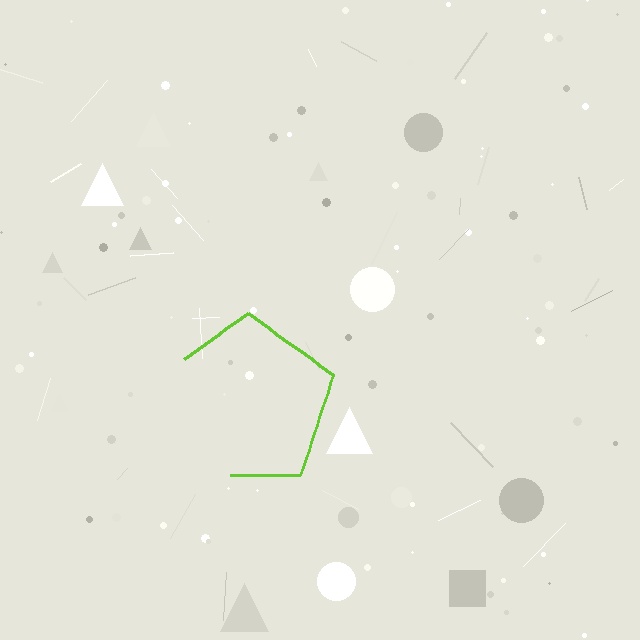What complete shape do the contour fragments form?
The contour fragments form a pentagon.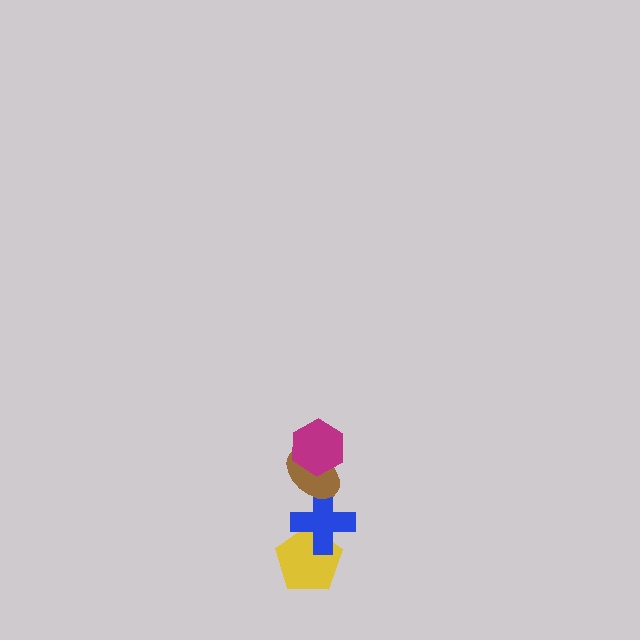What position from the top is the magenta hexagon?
The magenta hexagon is 1st from the top.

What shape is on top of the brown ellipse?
The magenta hexagon is on top of the brown ellipse.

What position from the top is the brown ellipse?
The brown ellipse is 2nd from the top.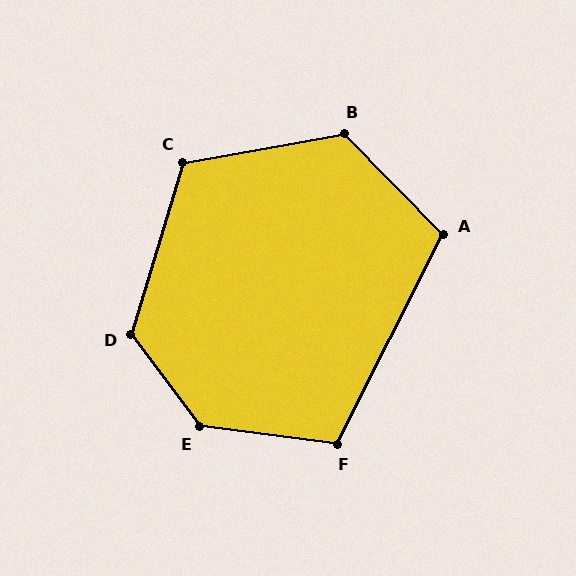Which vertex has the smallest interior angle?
A, at approximately 109 degrees.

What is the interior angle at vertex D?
Approximately 126 degrees (obtuse).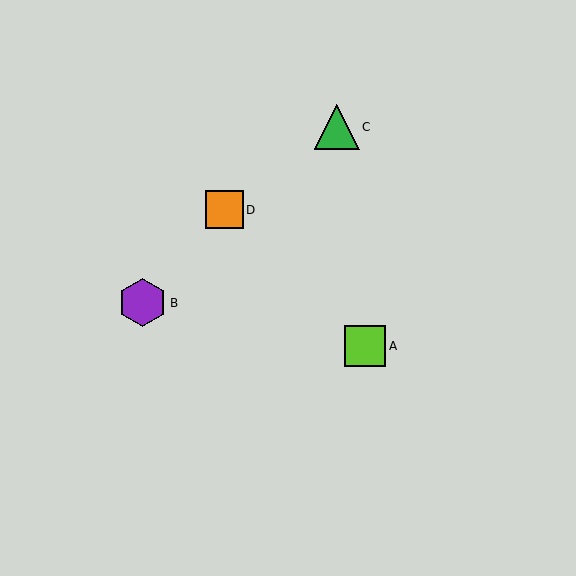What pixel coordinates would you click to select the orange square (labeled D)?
Click at (224, 210) to select the orange square D.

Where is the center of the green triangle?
The center of the green triangle is at (337, 127).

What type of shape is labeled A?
Shape A is a lime square.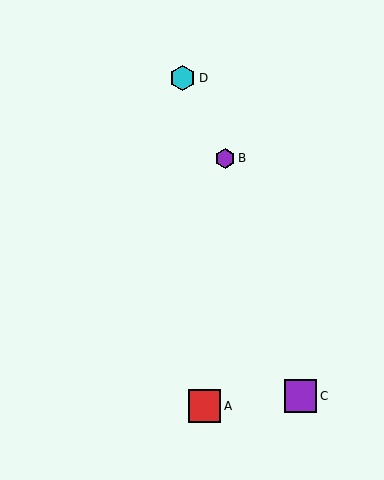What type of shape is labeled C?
Shape C is a purple square.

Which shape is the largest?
The purple square (labeled C) is the largest.